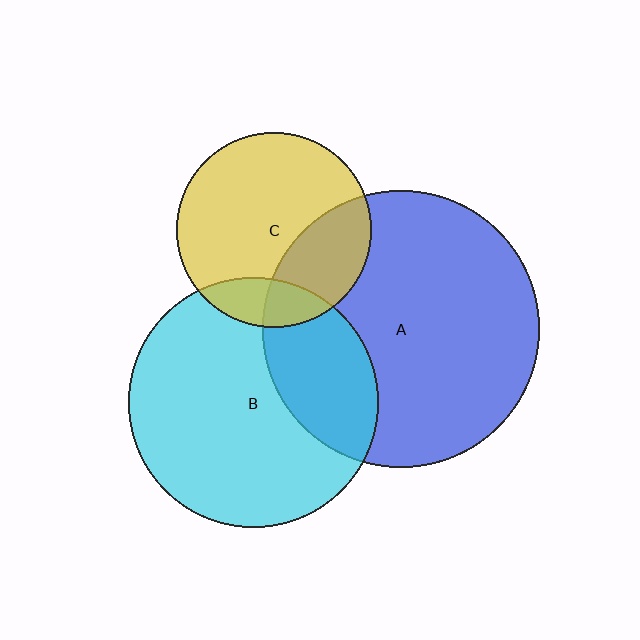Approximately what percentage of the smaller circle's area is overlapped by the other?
Approximately 15%.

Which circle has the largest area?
Circle A (blue).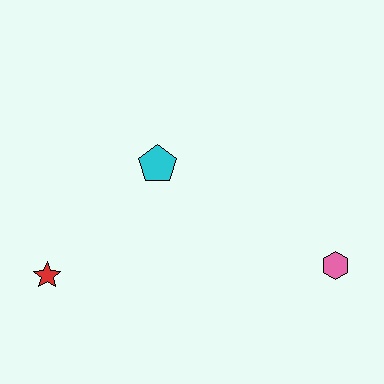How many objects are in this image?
There are 3 objects.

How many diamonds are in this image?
There are no diamonds.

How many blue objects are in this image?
There are no blue objects.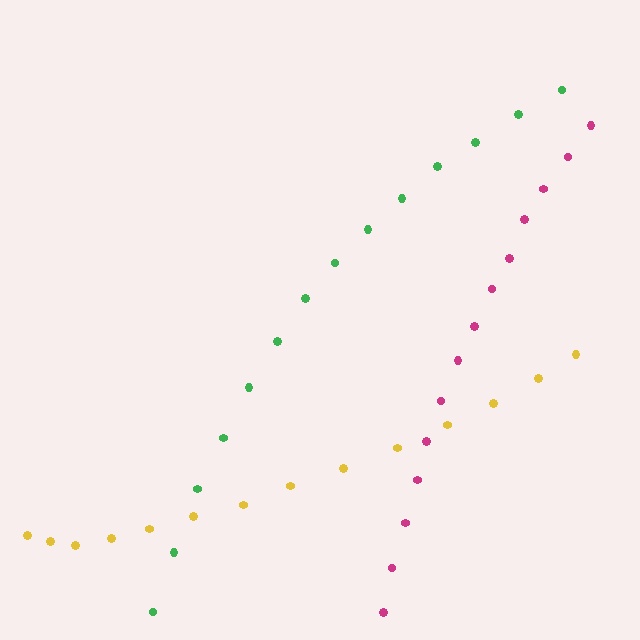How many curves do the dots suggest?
There are 3 distinct paths.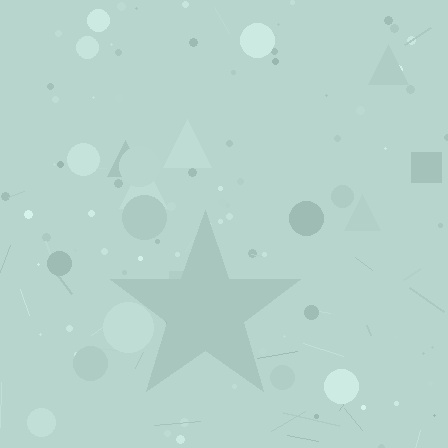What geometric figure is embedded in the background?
A star is embedded in the background.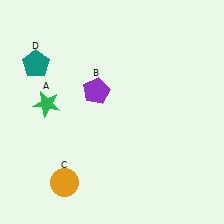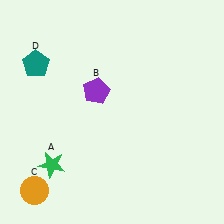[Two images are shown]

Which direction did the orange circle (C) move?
The orange circle (C) moved left.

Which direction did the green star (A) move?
The green star (A) moved down.